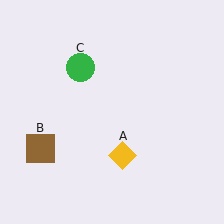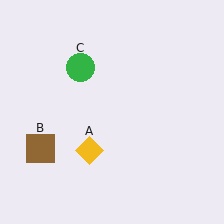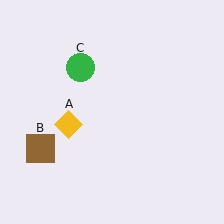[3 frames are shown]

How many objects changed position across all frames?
1 object changed position: yellow diamond (object A).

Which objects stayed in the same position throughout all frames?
Brown square (object B) and green circle (object C) remained stationary.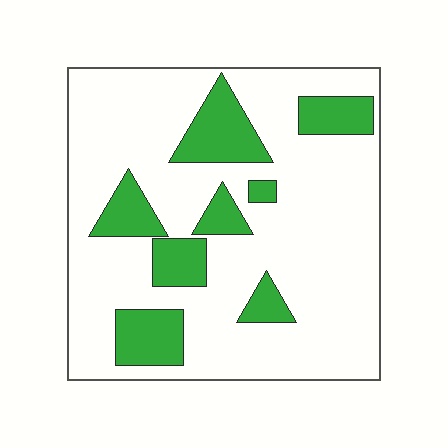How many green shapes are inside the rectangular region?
8.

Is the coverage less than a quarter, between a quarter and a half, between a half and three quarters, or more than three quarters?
Less than a quarter.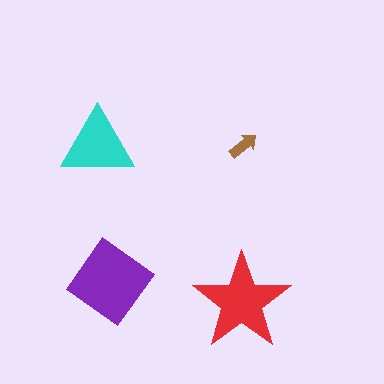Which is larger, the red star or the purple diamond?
The purple diamond.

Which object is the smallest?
The brown arrow.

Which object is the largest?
The purple diamond.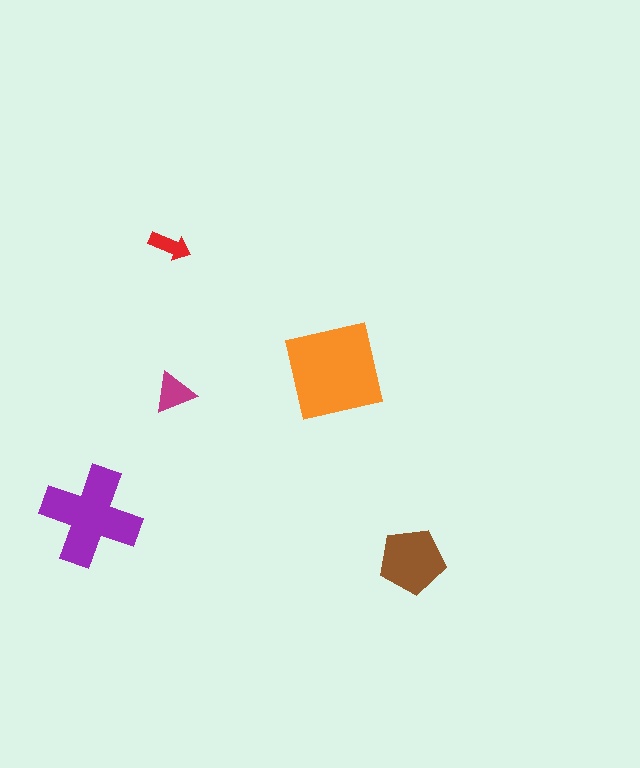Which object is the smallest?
The red arrow.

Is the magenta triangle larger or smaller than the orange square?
Smaller.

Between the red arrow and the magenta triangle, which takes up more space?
The magenta triangle.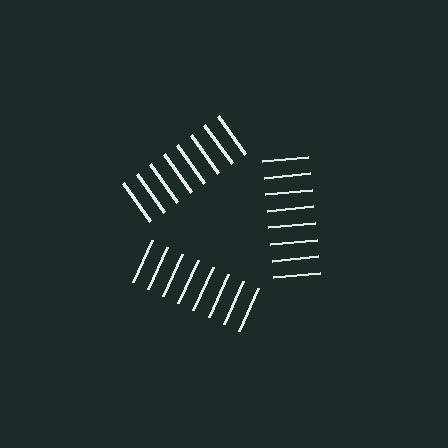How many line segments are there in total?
24 — 8 along each of the 3 edges.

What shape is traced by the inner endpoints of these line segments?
An illusory triangle — the line segments terminate on its edges but no continuous stroke is drawn.